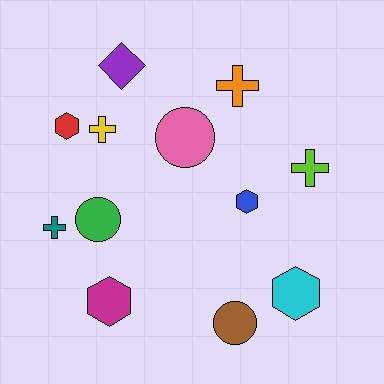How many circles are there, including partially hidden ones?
There are 3 circles.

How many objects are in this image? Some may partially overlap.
There are 12 objects.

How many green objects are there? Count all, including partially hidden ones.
There is 1 green object.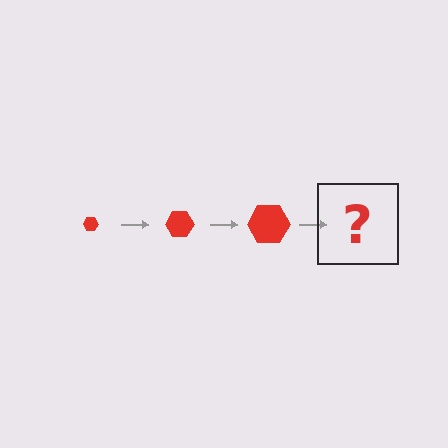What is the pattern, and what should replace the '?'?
The pattern is that the hexagon gets progressively larger each step. The '?' should be a red hexagon, larger than the previous one.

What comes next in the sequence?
The next element should be a red hexagon, larger than the previous one.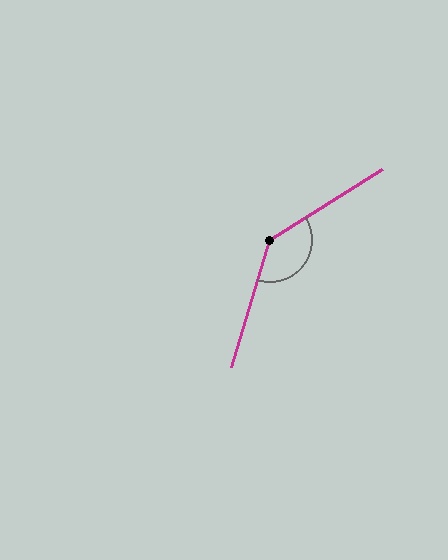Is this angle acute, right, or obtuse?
It is obtuse.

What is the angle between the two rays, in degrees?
Approximately 139 degrees.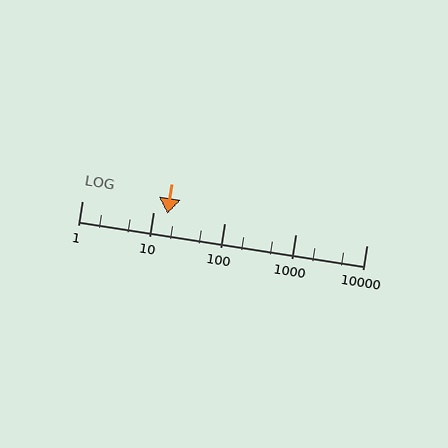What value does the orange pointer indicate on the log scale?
The pointer indicates approximately 16.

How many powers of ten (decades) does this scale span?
The scale spans 4 decades, from 1 to 10000.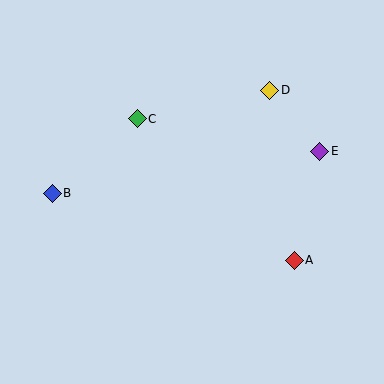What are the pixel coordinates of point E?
Point E is at (320, 151).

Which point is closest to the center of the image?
Point C at (137, 119) is closest to the center.